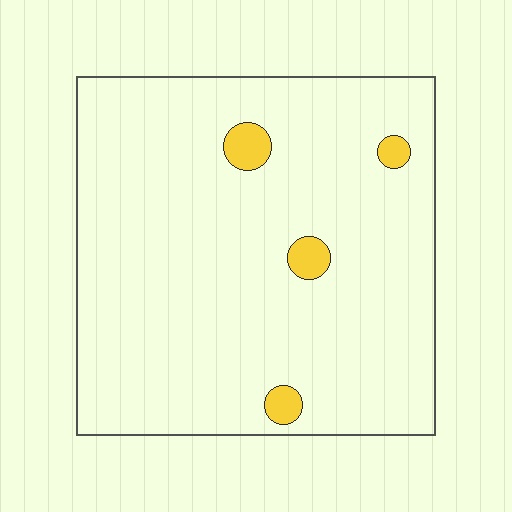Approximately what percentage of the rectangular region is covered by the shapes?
Approximately 5%.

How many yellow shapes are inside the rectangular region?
4.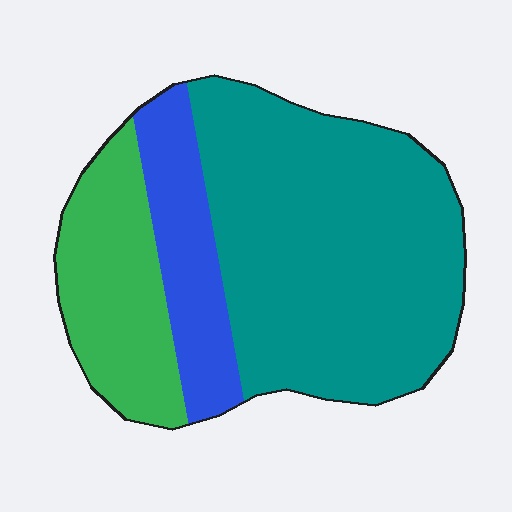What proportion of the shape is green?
Green covers roughly 25% of the shape.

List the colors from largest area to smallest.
From largest to smallest: teal, green, blue.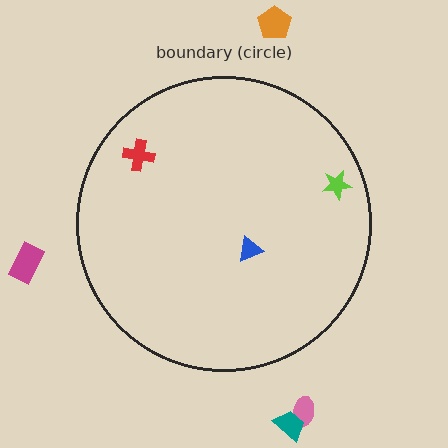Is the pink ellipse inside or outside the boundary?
Outside.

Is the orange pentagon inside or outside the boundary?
Outside.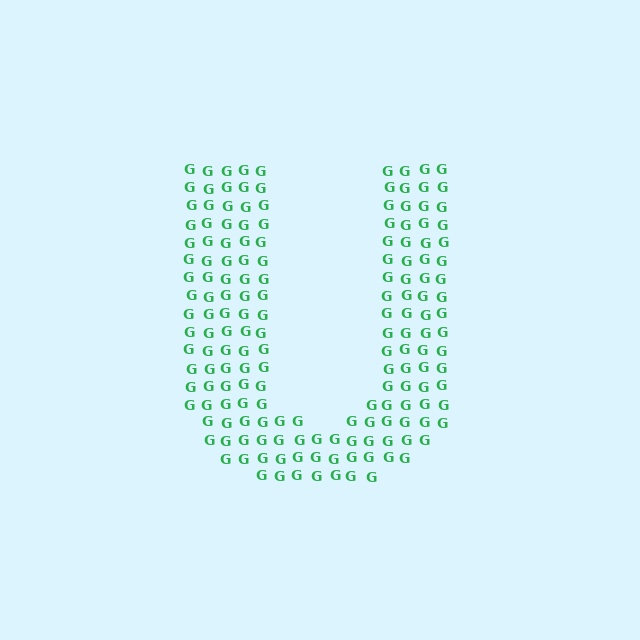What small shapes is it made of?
It is made of small letter G's.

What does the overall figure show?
The overall figure shows the letter U.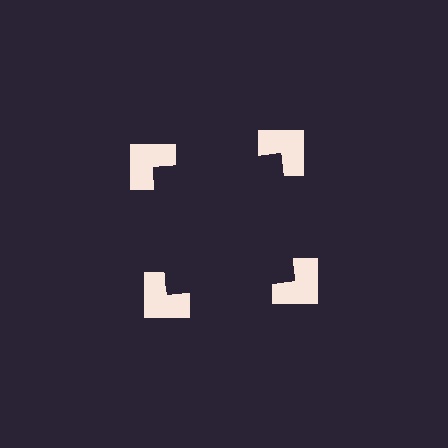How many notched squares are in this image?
There are 4 — one at each vertex of the illusory square.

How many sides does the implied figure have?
4 sides.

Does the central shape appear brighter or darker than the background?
It typically appears slightly darker than the background, even though no actual brightness change is drawn.